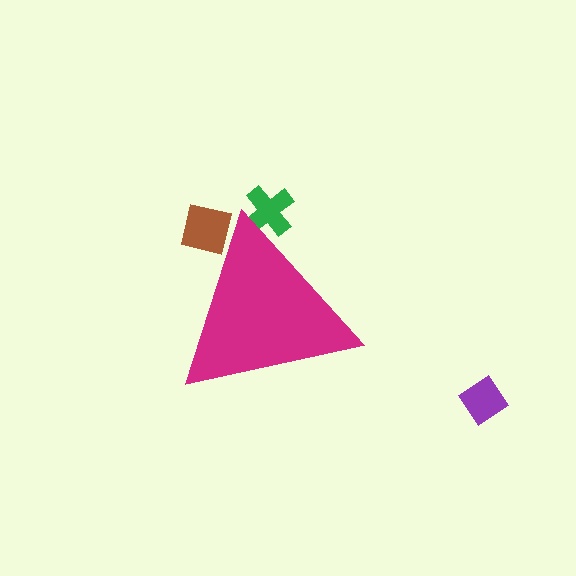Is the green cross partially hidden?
Yes, the green cross is partially hidden behind the magenta triangle.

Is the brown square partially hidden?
Yes, the brown square is partially hidden behind the magenta triangle.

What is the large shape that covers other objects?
A magenta triangle.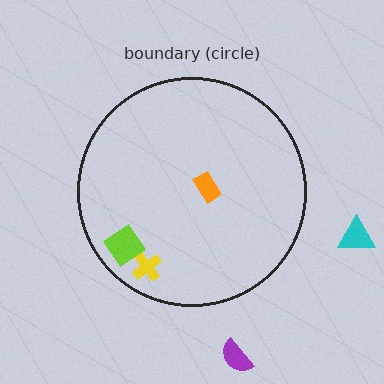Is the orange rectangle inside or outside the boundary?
Inside.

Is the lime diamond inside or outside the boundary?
Inside.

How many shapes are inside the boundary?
3 inside, 2 outside.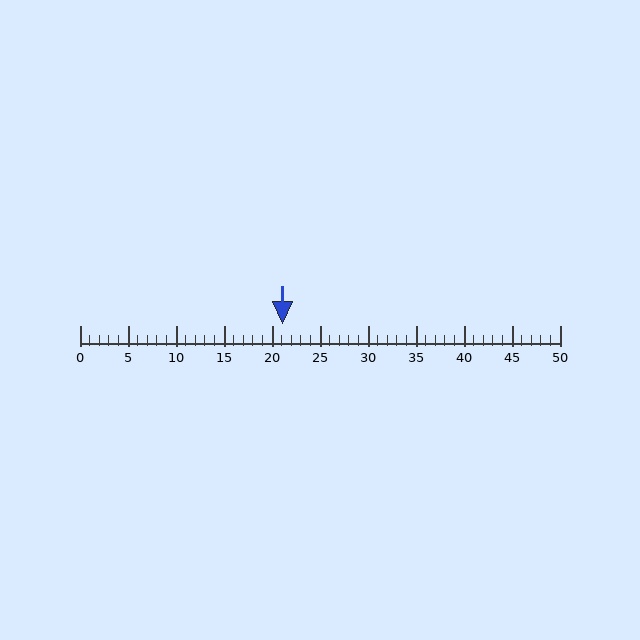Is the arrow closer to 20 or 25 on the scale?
The arrow is closer to 20.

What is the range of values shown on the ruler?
The ruler shows values from 0 to 50.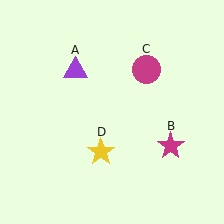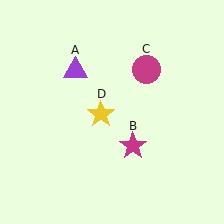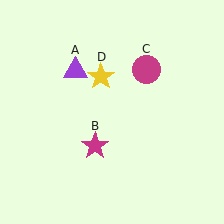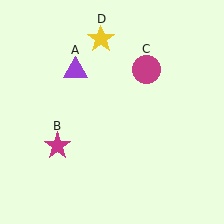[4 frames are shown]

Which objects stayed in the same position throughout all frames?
Purple triangle (object A) and magenta circle (object C) remained stationary.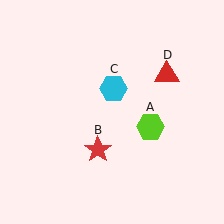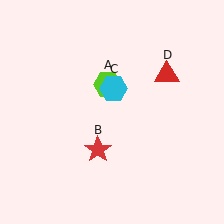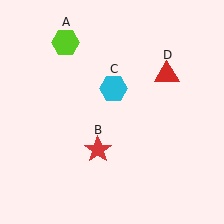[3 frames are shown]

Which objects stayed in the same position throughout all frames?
Red star (object B) and cyan hexagon (object C) and red triangle (object D) remained stationary.